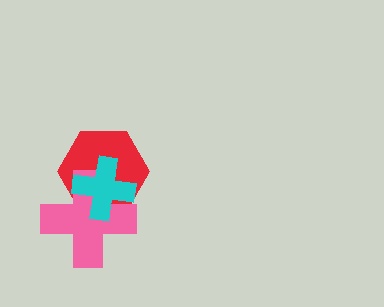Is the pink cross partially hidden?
Yes, it is partially covered by another shape.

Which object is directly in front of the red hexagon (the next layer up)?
The pink cross is directly in front of the red hexagon.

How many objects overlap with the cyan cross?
2 objects overlap with the cyan cross.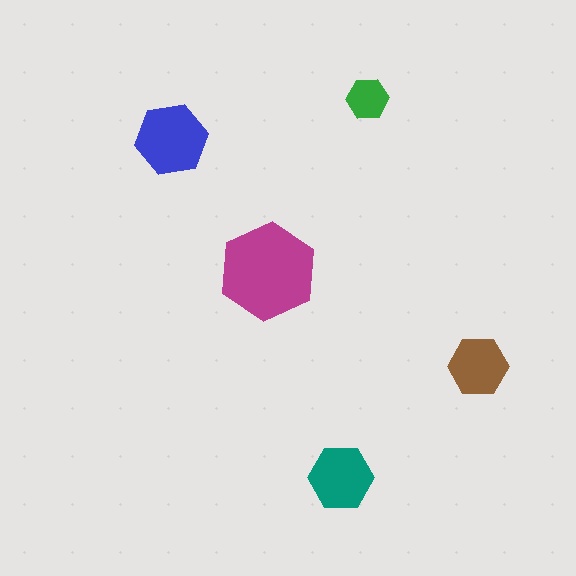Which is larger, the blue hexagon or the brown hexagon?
The blue one.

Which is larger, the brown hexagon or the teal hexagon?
The teal one.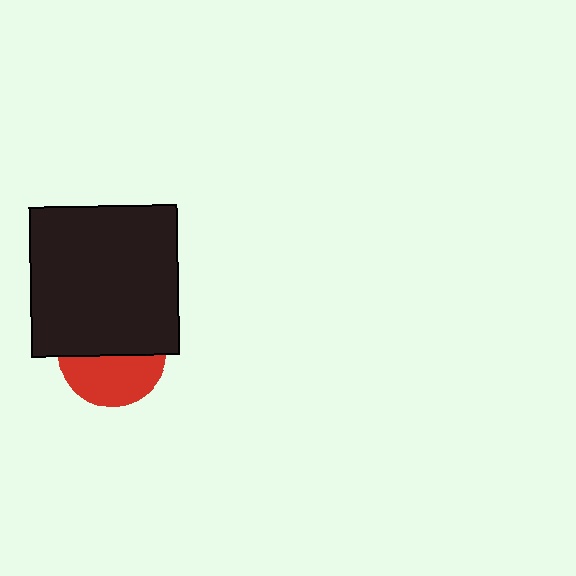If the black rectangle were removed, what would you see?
You would see the complete red circle.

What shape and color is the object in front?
The object in front is a black rectangle.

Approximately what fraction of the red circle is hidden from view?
Roughly 54% of the red circle is hidden behind the black rectangle.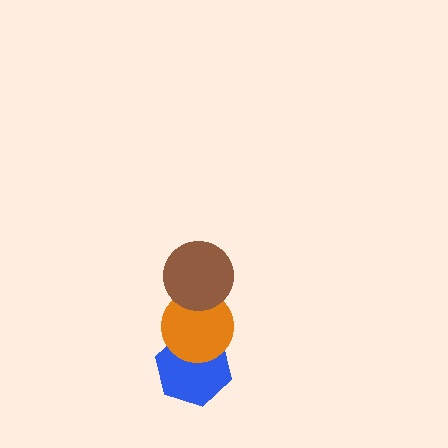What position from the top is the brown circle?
The brown circle is 1st from the top.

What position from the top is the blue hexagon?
The blue hexagon is 3rd from the top.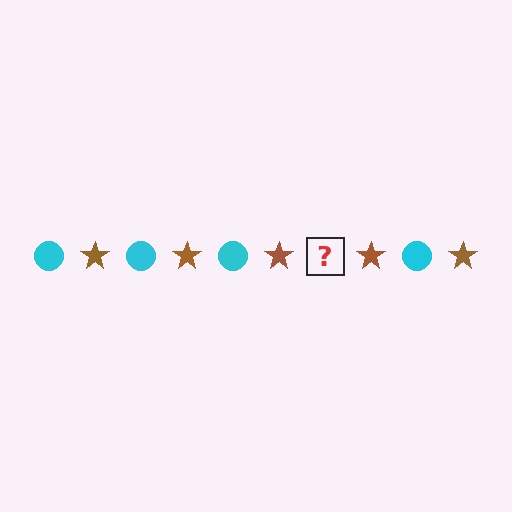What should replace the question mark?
The question mark should be replaced with a cyan circle.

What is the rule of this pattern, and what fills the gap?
The rule is that the pattern alternates between cyan circle and brown star. The gap should be filled with a cyan circle.